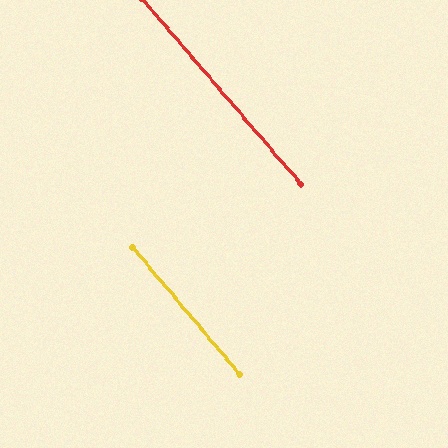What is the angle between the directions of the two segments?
Approximately 1 degree.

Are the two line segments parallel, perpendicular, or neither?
Parallel — their directions differ by only 0.6°.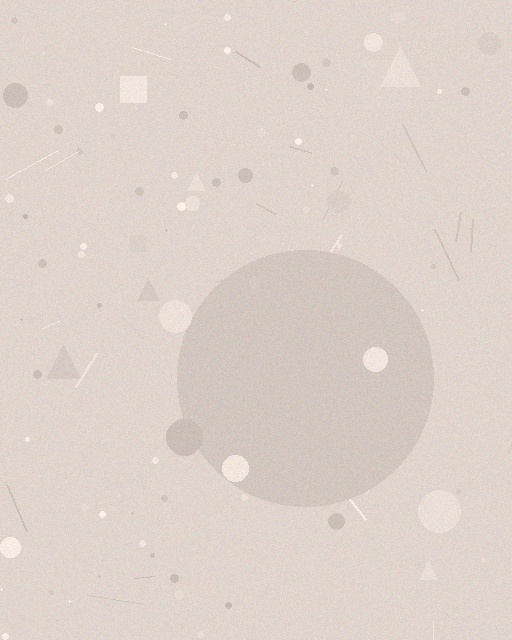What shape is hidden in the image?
A circle is hidden in the image.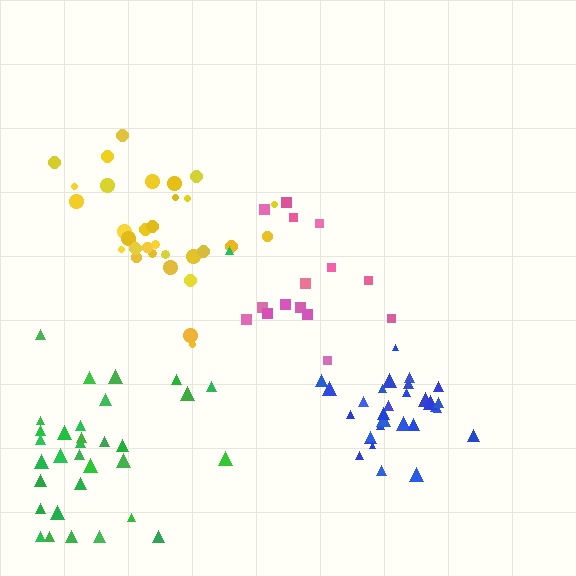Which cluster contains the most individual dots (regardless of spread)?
Green (35).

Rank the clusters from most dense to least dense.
blue, yellow, pink, green.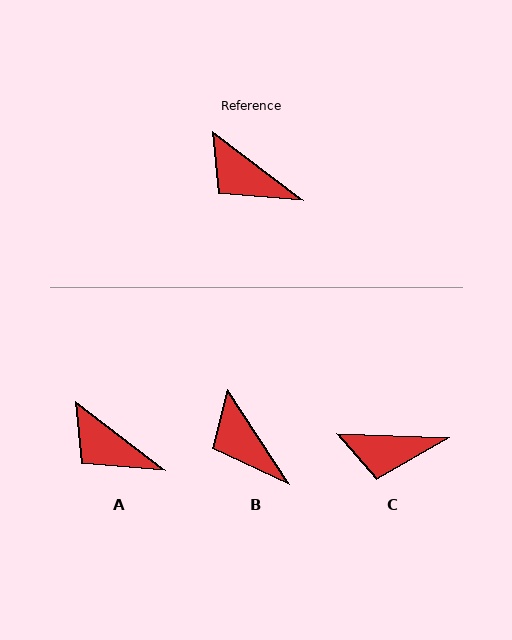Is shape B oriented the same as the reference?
No, it is off by about 20 degrees.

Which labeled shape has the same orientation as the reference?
A.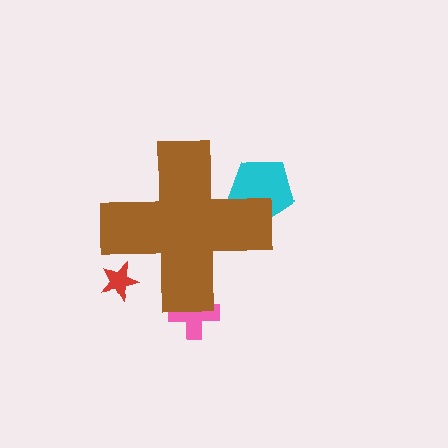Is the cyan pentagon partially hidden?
Yes, the cyan pentagon is partially hidden behind the brown cross.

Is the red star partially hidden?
Yes, the red star is partially hidden behind the brown cross.